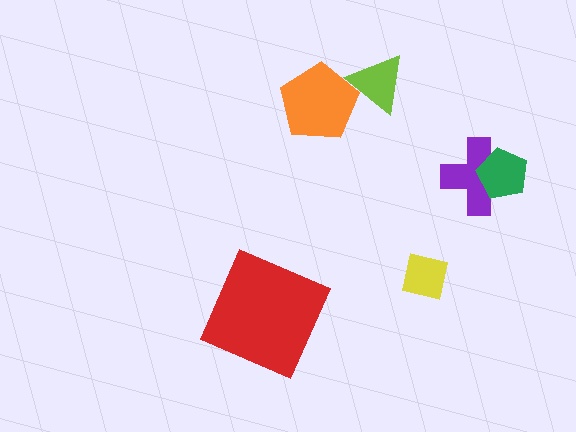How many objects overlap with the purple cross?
1 object overlaps with the purple cross.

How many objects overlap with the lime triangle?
1 object overlaps with the lime triangle.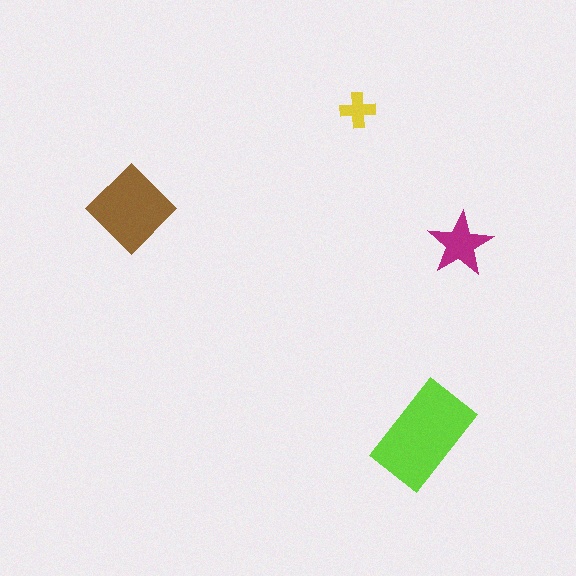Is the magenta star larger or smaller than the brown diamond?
Smaller.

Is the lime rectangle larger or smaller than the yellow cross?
Larger.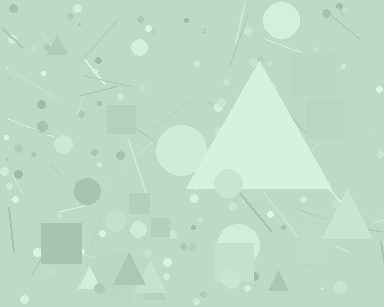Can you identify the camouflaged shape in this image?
The camouflaged shape is a triangle.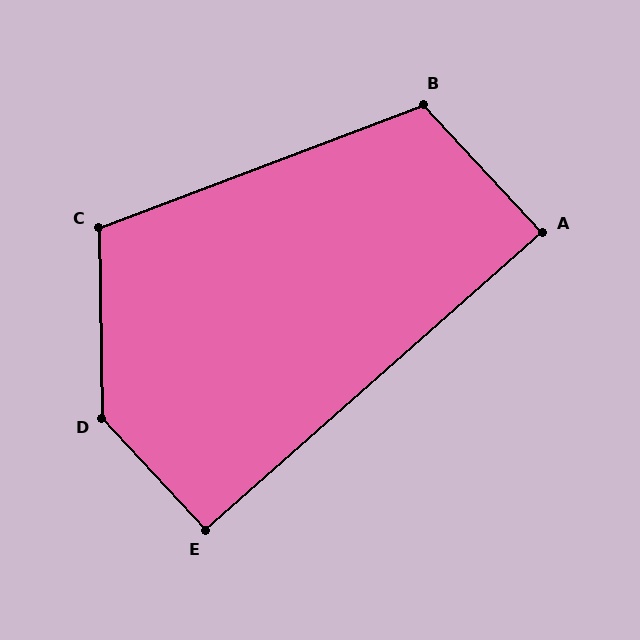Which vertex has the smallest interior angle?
A, at approximately 89 degrees.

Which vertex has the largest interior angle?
D, at approximately 138 degrees.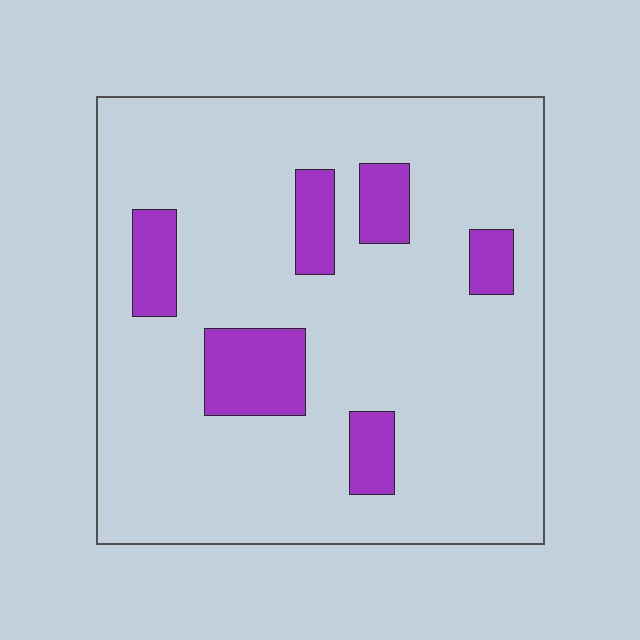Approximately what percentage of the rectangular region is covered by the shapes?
Approximately 15%.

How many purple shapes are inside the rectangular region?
6.